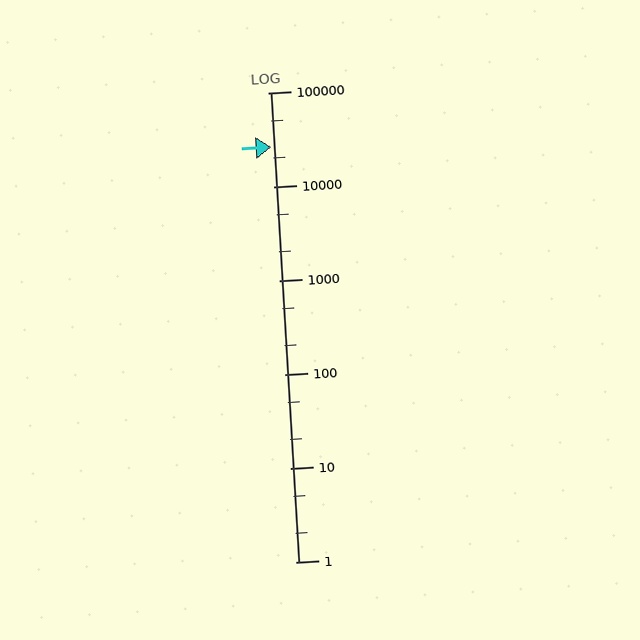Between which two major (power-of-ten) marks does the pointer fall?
The pointer is between 10000 and 100000.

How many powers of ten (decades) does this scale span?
The scale spans 5 decades, from 1 to 100000.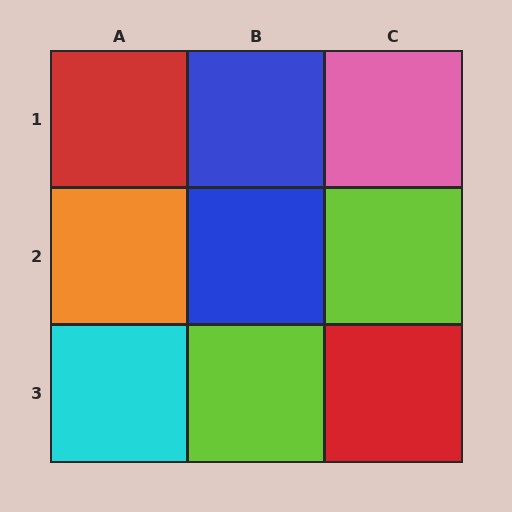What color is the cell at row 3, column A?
Cyan.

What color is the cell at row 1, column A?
Red.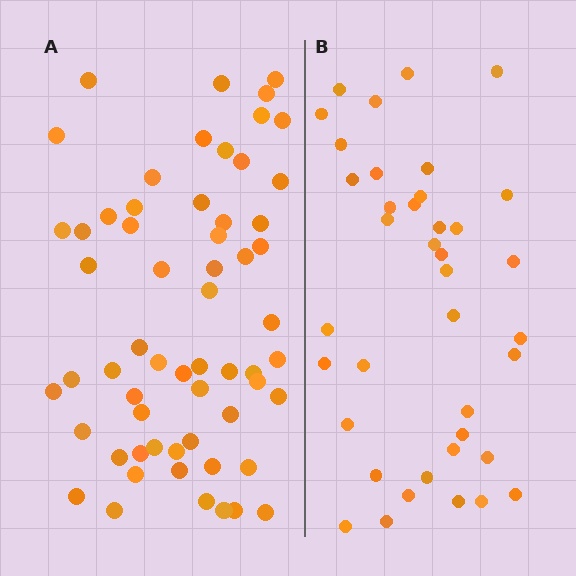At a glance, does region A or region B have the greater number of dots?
Region A (the left region) has more dots.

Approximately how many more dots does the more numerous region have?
Region A has approximately 20 more dots than region B.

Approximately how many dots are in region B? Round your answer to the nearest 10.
About 40 dots. (The exact count is 39, which rounds to 40.)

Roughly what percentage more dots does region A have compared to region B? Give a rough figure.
About 55% more.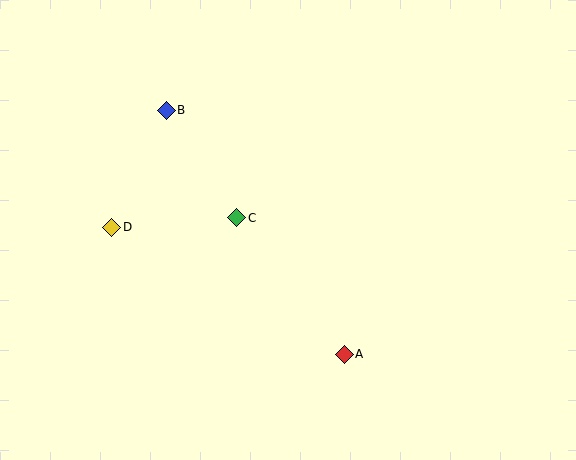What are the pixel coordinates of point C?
Point C is at (237, 218).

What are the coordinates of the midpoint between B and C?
The midpoint between B and C is at (202, 164).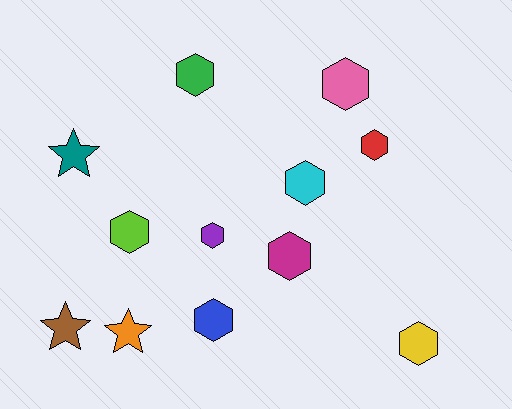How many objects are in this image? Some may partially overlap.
There are 12 objects.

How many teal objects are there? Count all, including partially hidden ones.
There is 1 teal object.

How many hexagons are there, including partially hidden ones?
There are 9 hexagons.